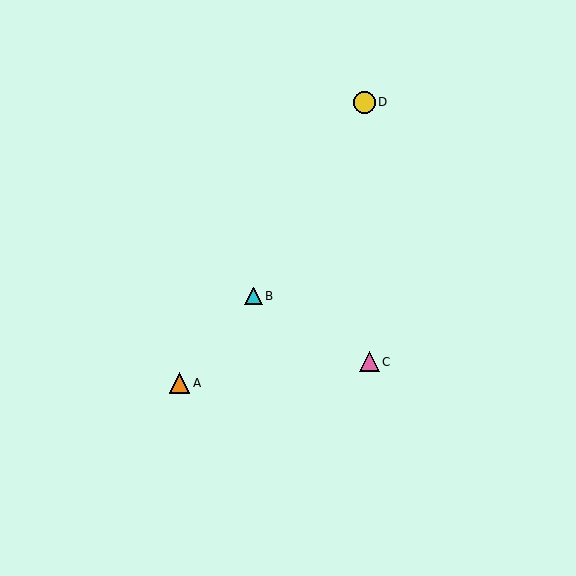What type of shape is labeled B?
Shape B is a cyan triangle.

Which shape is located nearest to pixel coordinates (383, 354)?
The pink triangle (labeled C) at (370, 362) is nearest to that location.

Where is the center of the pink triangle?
The center of the pink triangle is at (370, 362).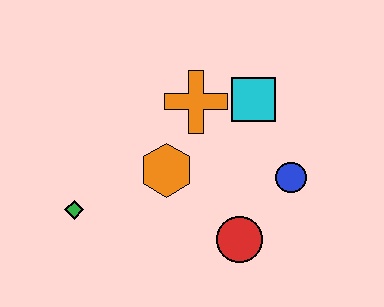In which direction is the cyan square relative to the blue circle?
The cyan square is above the blue circle.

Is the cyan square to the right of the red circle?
Yes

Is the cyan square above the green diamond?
Yes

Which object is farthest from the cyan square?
The green diamond is farthest from the cyan square.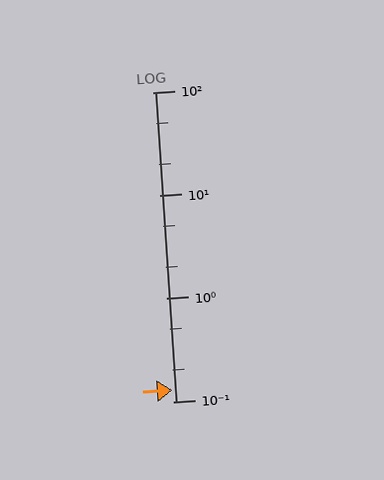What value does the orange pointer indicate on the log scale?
The pointer indicates approximately 0.13.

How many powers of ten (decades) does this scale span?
The scale spans 3 decades, from 0.1 to 100.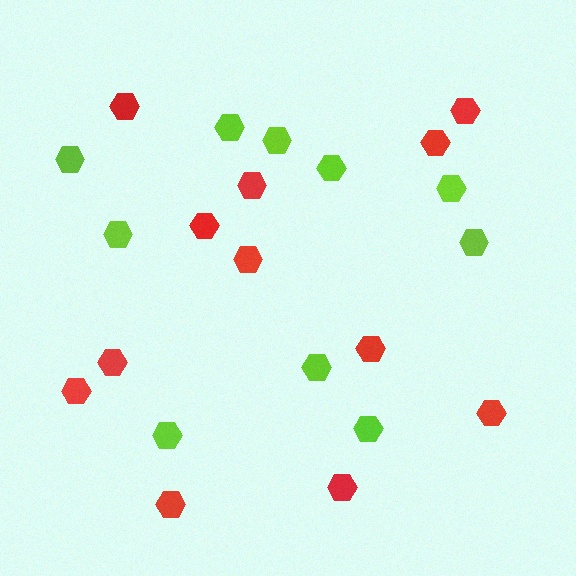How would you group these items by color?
There are 2 groups: one group of lime hexagons (10) and one group of red hexagons (12).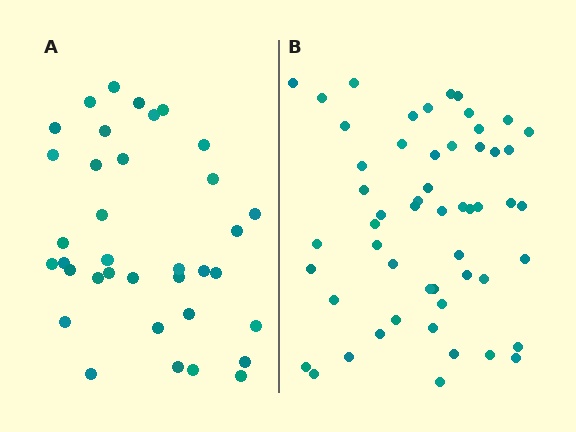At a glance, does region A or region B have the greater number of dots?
Region B (the right region) has more dots.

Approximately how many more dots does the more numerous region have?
Region B has approximately 20 more dots than region A.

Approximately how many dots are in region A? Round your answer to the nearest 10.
About 40 dots. (The exact count is 36, which rounds to 40.)